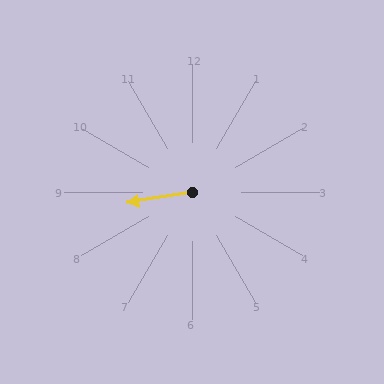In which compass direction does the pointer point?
West.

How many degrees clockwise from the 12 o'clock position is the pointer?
Approximately 260 degrees.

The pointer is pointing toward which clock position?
Roughly 9 o'clock.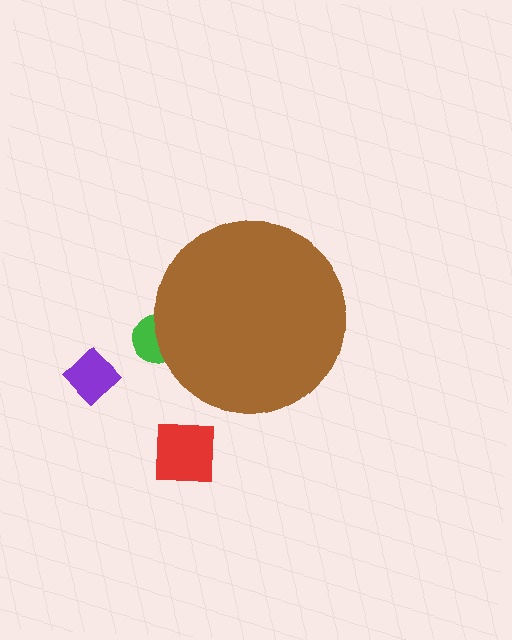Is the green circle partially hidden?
Yes, the green circle is partially hidden behind the brown circle.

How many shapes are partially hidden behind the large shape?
1 shape is partially hidden.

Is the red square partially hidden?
No, the red square is fully visible.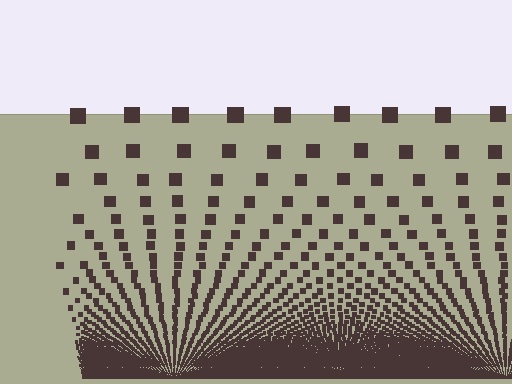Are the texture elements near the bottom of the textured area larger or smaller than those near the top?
Smaller. The gradient is inverted — elements near the bottom are smaller and denser.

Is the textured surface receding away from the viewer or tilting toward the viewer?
The surface appears to tilt toward the viewer. Texture elements get larger and sparser toward the top.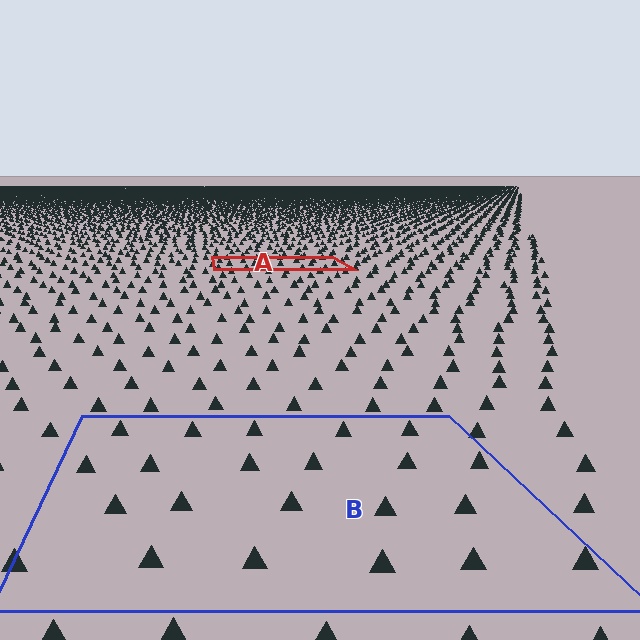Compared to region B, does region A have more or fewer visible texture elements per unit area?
Region A has more texture elements per unit area — they are packed more densely because it is farther away.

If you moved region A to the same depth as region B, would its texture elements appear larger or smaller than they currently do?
They would appear larger. At a closer depth, the same texture elements are projected at a bigger on-screen size.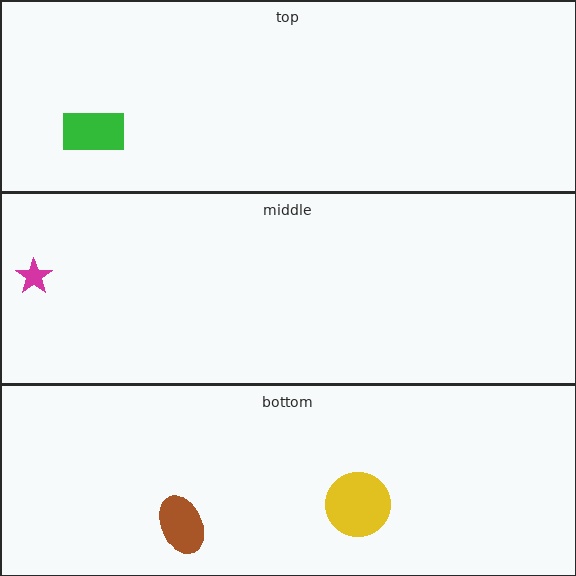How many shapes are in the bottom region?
2.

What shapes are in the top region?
The green rectangle.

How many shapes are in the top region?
1.